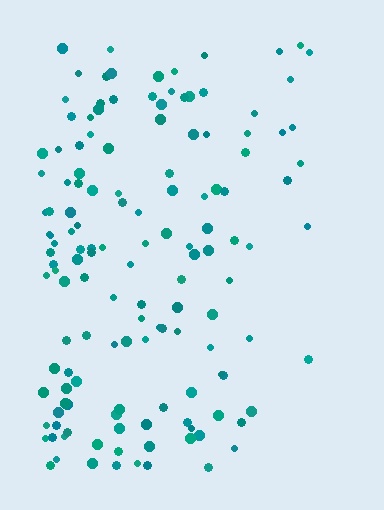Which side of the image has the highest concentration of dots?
The left.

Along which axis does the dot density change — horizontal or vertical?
Horizontal.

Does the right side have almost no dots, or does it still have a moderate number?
Still a moderate number, just noticeably fewer than the left.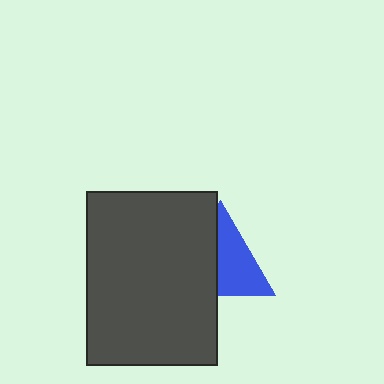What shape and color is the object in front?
The object in front is a dark gray rectangle.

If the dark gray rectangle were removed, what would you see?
You would see the complete blue triangle.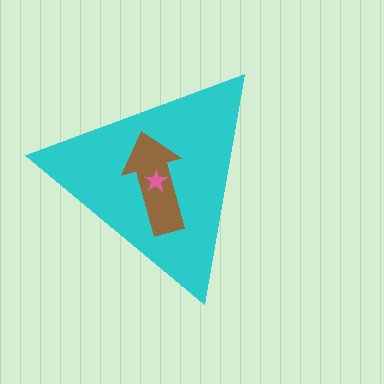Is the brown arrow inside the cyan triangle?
Yes.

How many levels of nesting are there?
3.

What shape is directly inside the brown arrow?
The pink star.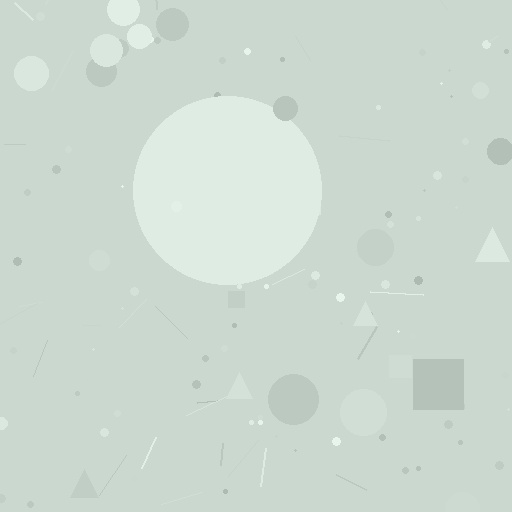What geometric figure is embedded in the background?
A circle is embedded in the background.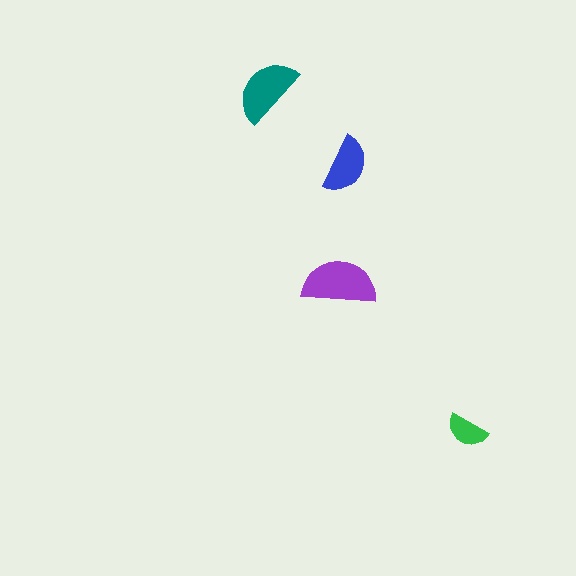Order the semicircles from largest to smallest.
the purple one, the teal one, the blue one, the green one.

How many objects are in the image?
There are 4 objects in the image.